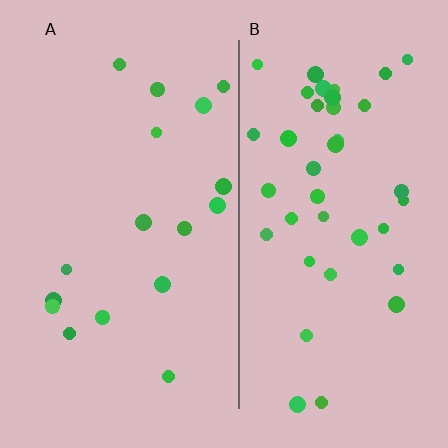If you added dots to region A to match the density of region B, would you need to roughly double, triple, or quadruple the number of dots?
Approximately double.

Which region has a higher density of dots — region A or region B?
B (the right).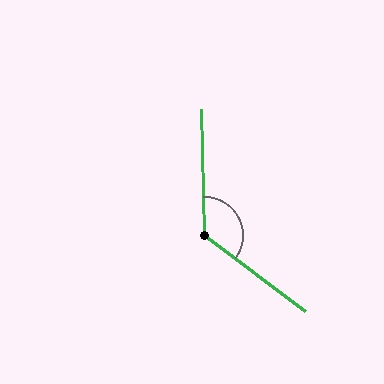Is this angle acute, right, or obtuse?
It is obtuse.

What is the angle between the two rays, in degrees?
Approximately 128 degrees.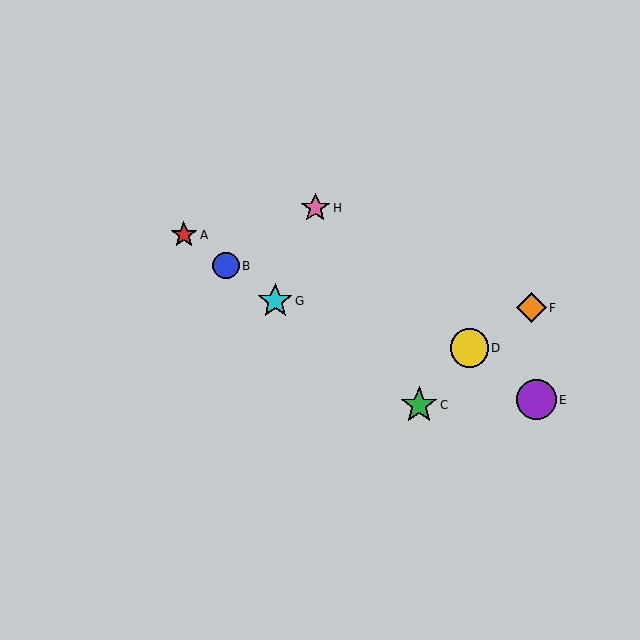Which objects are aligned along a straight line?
Objects A, B, C, G are aligned along a straight line.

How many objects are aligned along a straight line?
4 objects (A, B, C, G) are aligned along a straight line.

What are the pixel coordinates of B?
Object B is at (226, 266).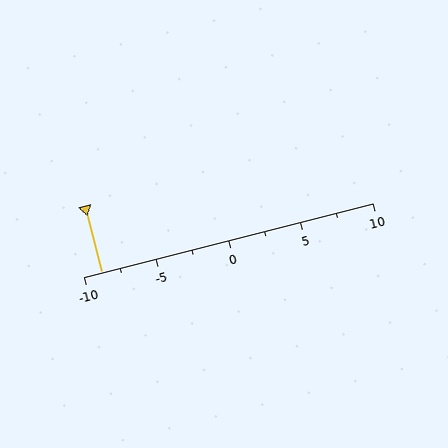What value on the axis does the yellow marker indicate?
The marker indicates approximately -8.8.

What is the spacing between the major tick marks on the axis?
The major ticks are spaced 5 apart.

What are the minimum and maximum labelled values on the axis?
The axis runs from -10 to 10.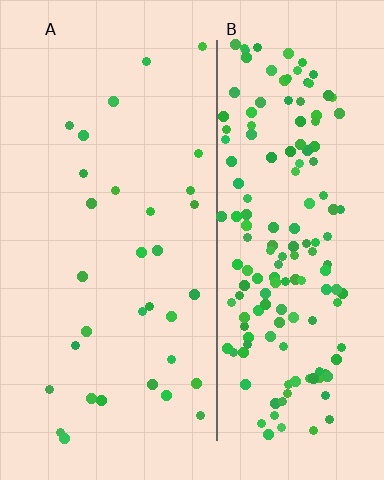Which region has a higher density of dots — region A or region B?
B (the right).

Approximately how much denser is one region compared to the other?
Approximately 5.3× — region B over region A.